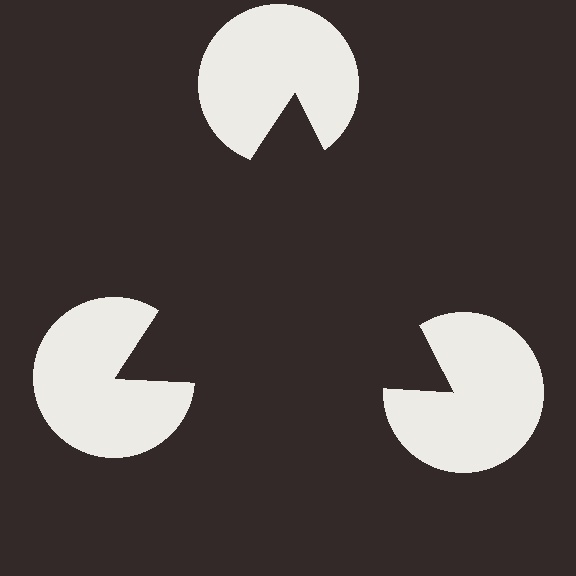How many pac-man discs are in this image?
There are 3 — one at each vertex of the illusory triangle.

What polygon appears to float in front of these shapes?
An illusory triangle — its edges are inferred from the aligned wedge cuts in the pac-man discs, not physically drawn.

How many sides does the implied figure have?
3 sides.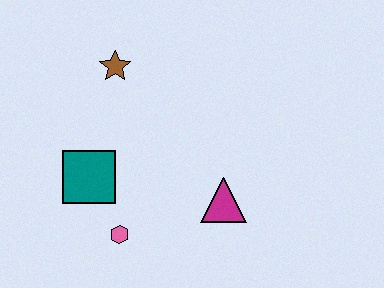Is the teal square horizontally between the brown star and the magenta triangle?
No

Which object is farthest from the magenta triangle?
The brown star is farthest from the magenta triangle.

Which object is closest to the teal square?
The pink hexagon is closest to the teal square.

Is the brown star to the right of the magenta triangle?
No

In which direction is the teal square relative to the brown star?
The teal square is below the brown star.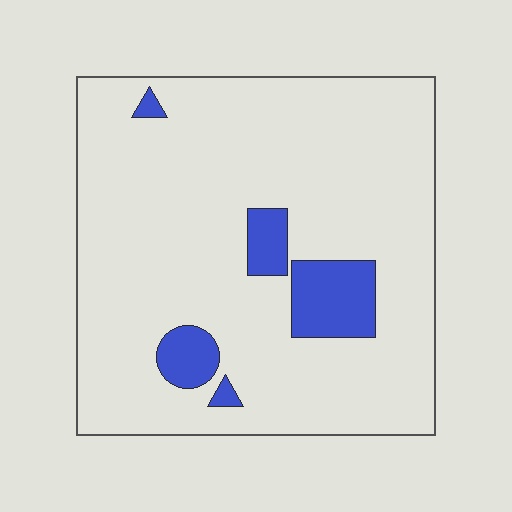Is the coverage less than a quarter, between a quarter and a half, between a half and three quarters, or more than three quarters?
Less than a quarter.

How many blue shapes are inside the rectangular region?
5.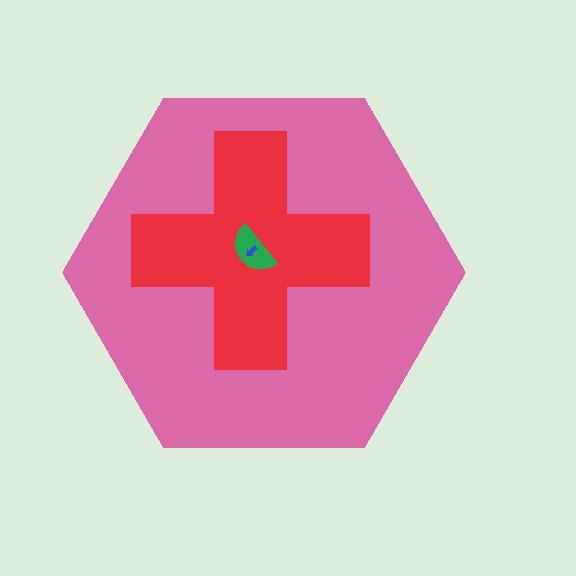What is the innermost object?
The blue arrow.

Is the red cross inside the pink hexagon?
Yes.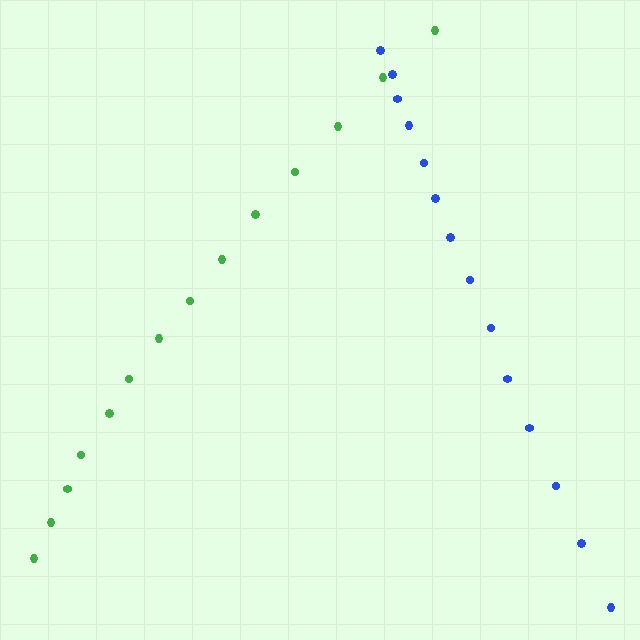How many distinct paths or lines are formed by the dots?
There are 2 distinct paths.